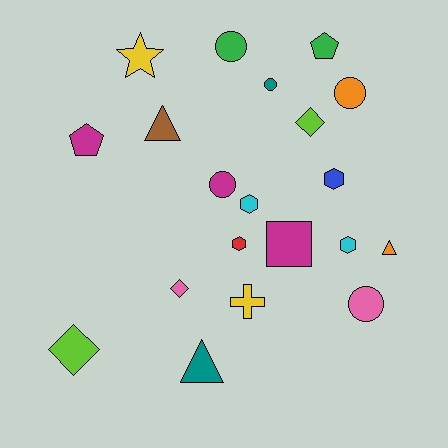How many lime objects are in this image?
There are 2 lime objects.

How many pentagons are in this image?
There are 2 pentagons.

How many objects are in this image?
There are 20 objects.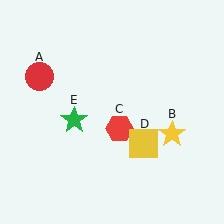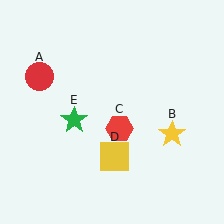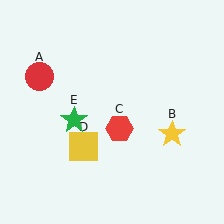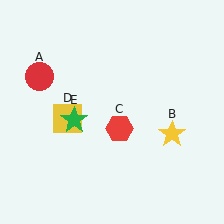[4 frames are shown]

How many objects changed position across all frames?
1 object changed position: yellow square (object D).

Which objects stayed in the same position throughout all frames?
Red circle (object A) and yellow star (object B) and red hexagon (object C) and green star (object E) remained stationary.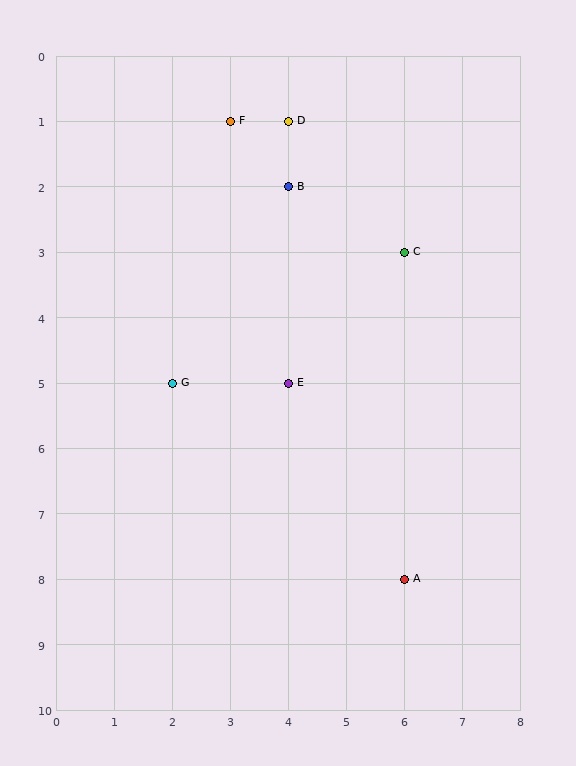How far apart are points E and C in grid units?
Points E and C are 2 columns and 2 rows apart (about 2.8 grid units diagonally).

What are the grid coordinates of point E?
Point E is at grid coordinates (4, 5).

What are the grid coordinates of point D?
Point D is at grid coordinates (4, 1).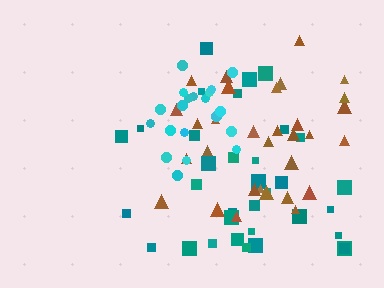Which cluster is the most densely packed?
Cyan.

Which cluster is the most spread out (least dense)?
Teal.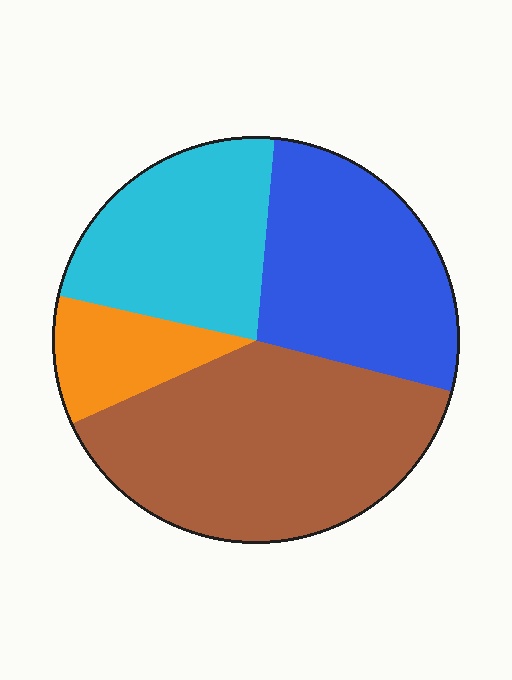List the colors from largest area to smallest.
From largest to smallest: brown, blue, cyan, orange.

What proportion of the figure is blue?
Blue covers about 30% of the figure.